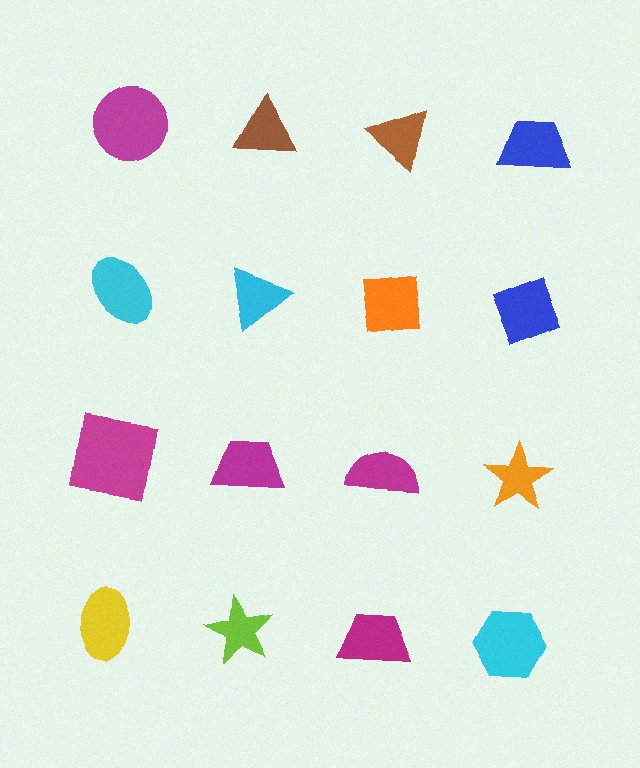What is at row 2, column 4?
A blue diamond.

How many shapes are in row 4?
4 shapes.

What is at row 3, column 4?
An orange star.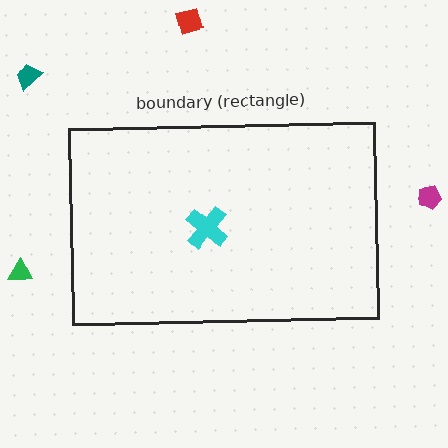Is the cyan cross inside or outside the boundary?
Inside.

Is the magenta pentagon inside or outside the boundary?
Outside.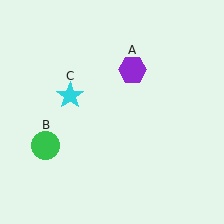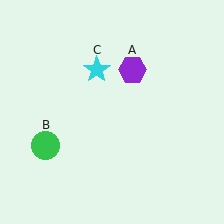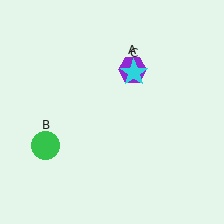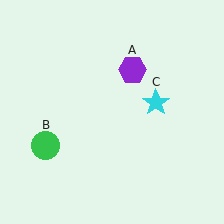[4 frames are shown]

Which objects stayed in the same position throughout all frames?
Purple hexagon (object A) and green circle (object B) remained stationary.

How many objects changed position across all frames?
1 object changed position: cyan star (object C).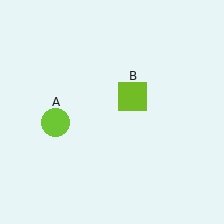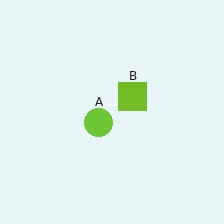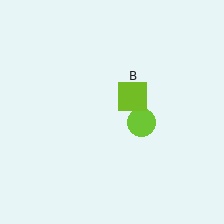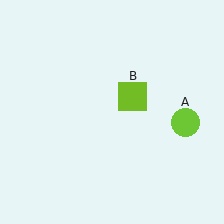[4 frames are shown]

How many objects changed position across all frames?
1 object changed position: lime circle (object A).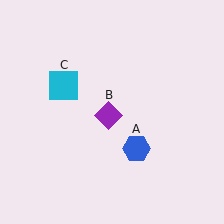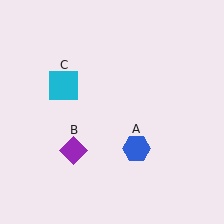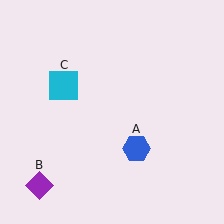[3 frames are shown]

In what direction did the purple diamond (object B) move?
The purple diamond (object B) moved down and to the left.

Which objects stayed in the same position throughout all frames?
Blue hexagon (object A) and cyan square (object C) remained stationary.